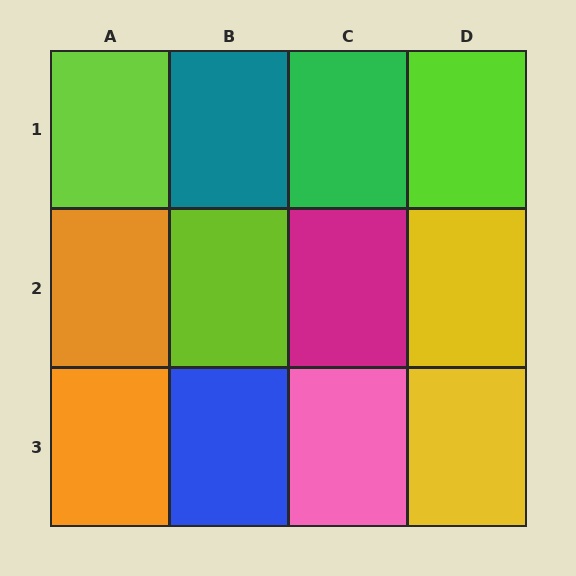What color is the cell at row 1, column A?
Lime.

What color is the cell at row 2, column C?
Magenta.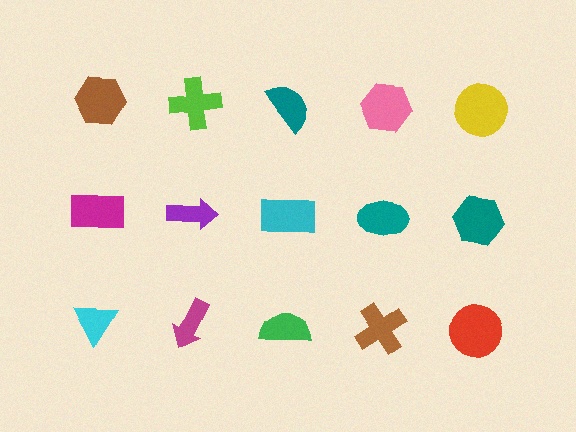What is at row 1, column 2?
A lime cross.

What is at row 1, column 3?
A teal semicircle.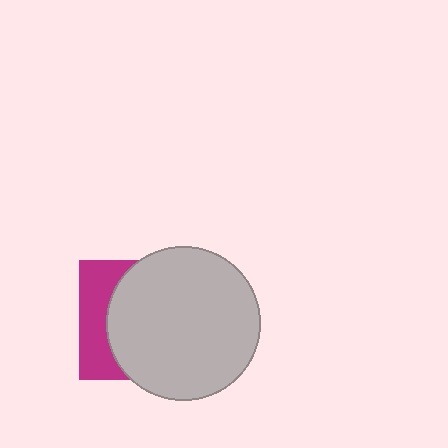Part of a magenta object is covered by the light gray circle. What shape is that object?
It is a square.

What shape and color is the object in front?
The object in front is a light gray circle.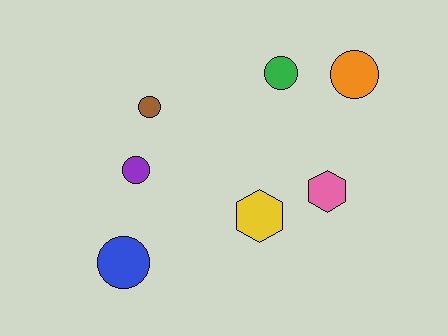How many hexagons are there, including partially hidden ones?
There are 2 hexagons.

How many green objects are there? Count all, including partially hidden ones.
There is 1 green object.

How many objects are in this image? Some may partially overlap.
There are 7 objects.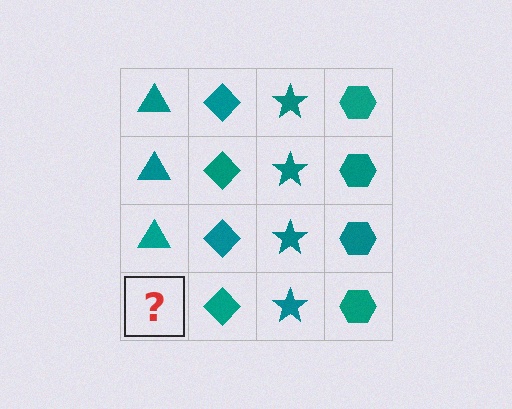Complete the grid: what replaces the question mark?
The question mark should be replaced with a teal triangle.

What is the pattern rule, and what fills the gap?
The rule is that each column has a consistent shape. The gap should be filled with a teal triangle.